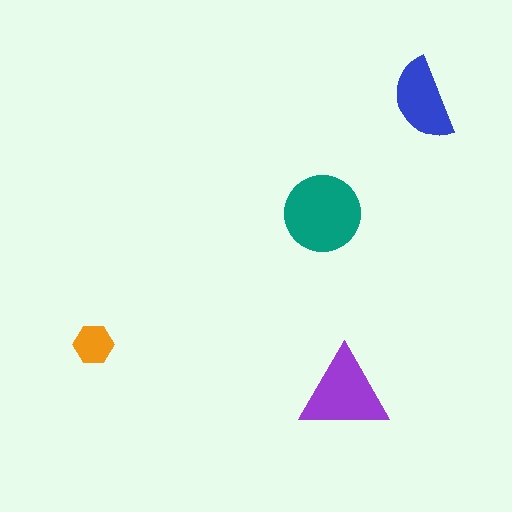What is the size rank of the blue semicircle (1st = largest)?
3rd.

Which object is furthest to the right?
The blue semicircle is rightmost.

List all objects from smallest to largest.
The orange hexagon, the blue semicircle, the purple triangle, the teal circle.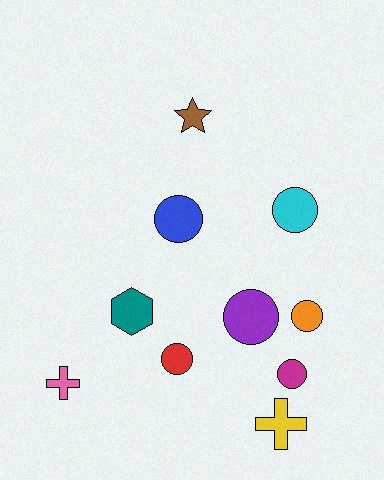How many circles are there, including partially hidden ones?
There are 6 circles.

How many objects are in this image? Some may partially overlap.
There are 10 objects.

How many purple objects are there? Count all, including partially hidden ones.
There is 1 purple object.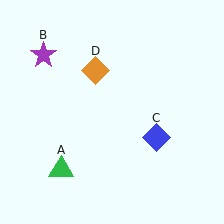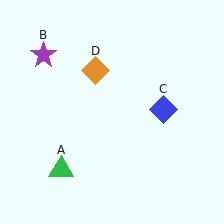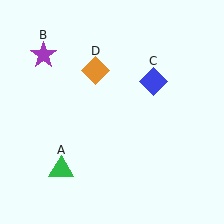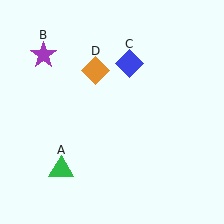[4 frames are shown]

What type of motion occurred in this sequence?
The blue diamond (object C) rotated counterclockwise around the center of the scene.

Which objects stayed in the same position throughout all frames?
Green triangle (object A) and purple star (object B) and orange diamond (object D) remained stationary.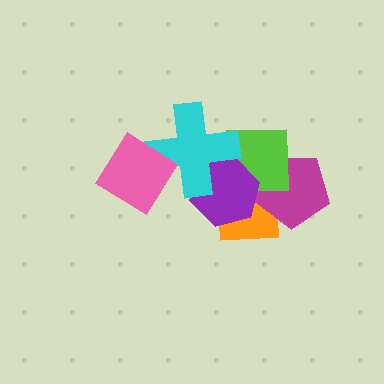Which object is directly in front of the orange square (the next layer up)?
The magenta pentagon is directly in front of the orange square.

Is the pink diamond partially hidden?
No, no other shape covers it.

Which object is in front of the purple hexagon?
The cyan cross is in front of the purple hexagon.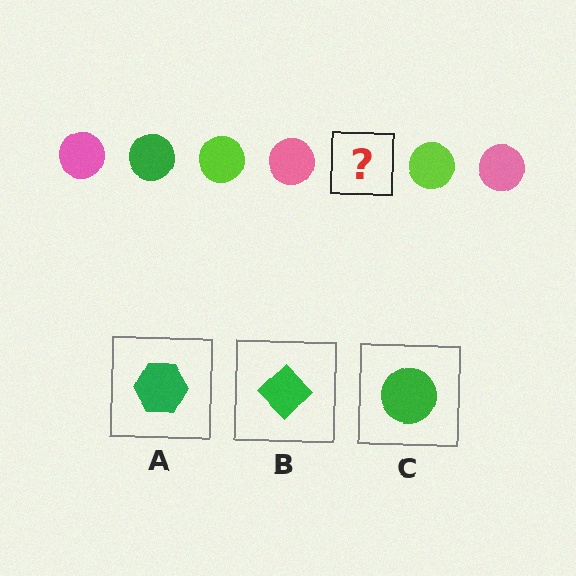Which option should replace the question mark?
Option C.